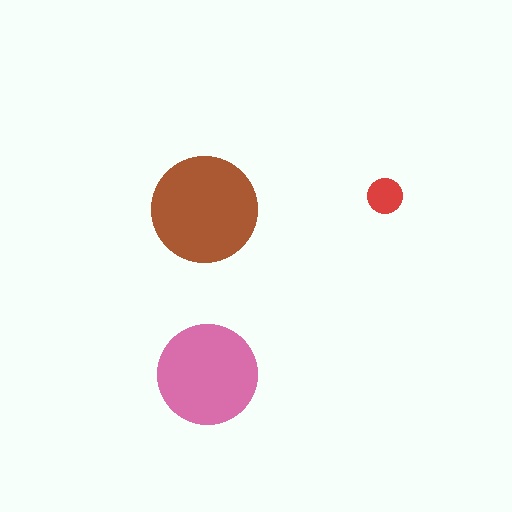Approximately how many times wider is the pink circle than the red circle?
About 3 times wider.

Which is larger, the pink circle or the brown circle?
The brown one.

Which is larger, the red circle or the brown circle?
The brown one.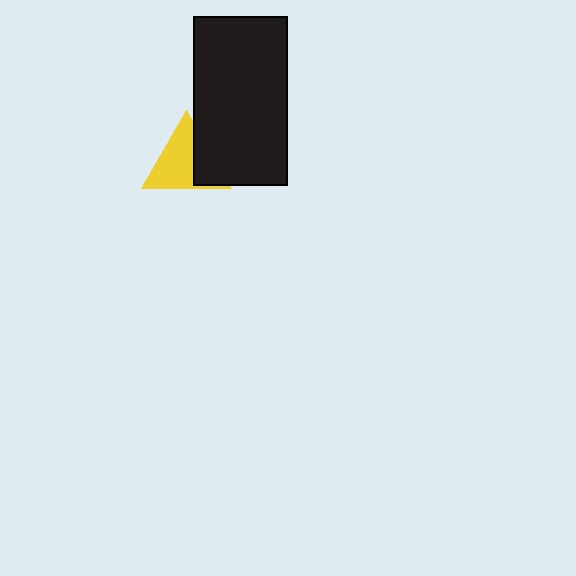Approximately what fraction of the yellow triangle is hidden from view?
Roughly 32% of the yellow triangle is hidden behind the black rectangle.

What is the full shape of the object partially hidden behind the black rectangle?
The partially hidden object is a yellow triangle.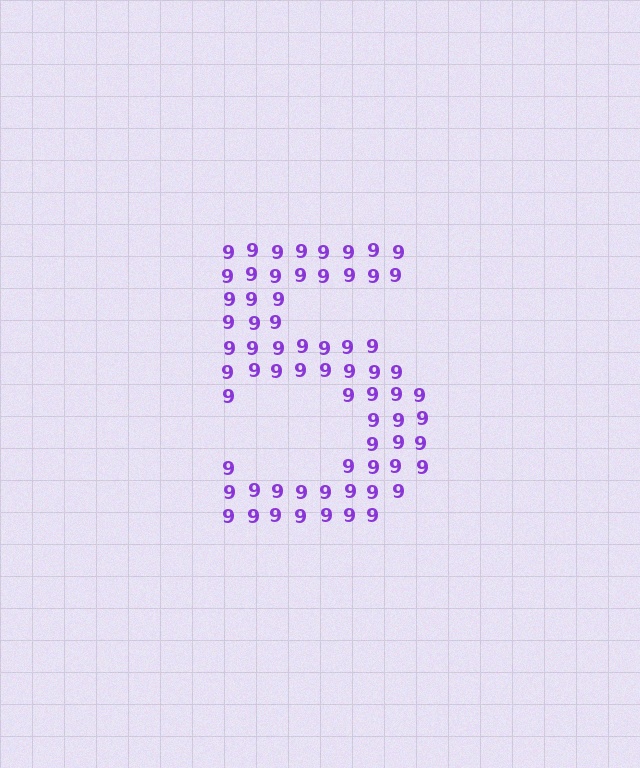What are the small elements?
The small elements are digit 9's.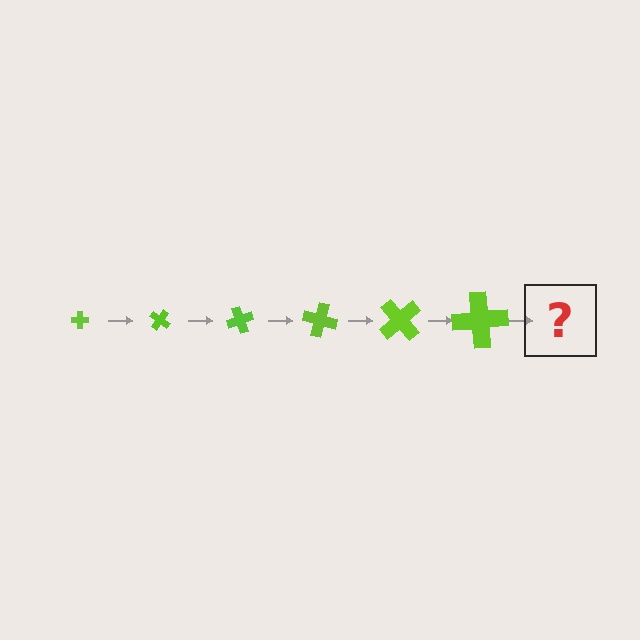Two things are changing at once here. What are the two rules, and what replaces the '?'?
The two rules are that the cross grows larger each step and it rotates 35 degrees each step. The '?' should be a cross, larger than the previous one and rotated 210 degrees from the start.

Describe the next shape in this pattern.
It should be a cross, larger than the previous one and rotated 210 degrees from the start.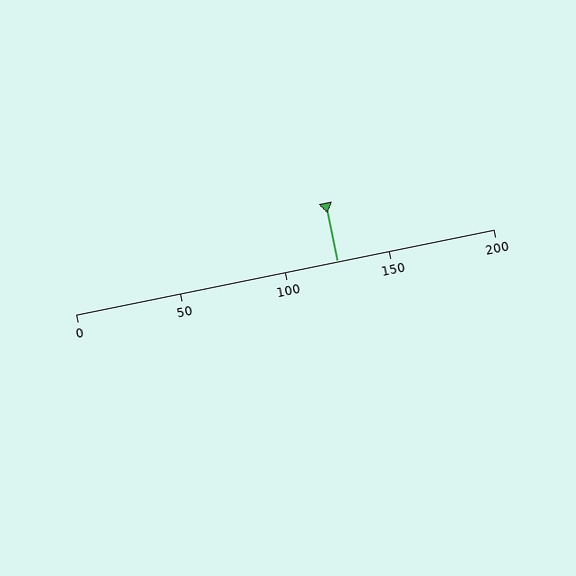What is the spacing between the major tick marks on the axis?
The major ticks are spaced 50 apart.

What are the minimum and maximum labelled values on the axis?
The axis runs from 0 to 200.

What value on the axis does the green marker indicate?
The marker indicates approximately 125.